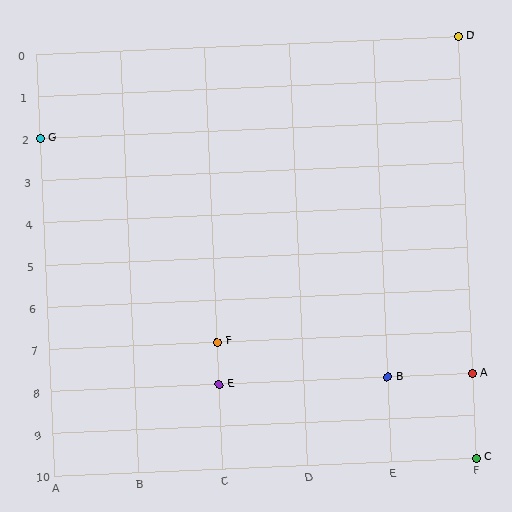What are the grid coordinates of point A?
Point A is at grid coordinates (F, 8).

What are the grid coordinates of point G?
Point G is at grid coordinates (A, 2).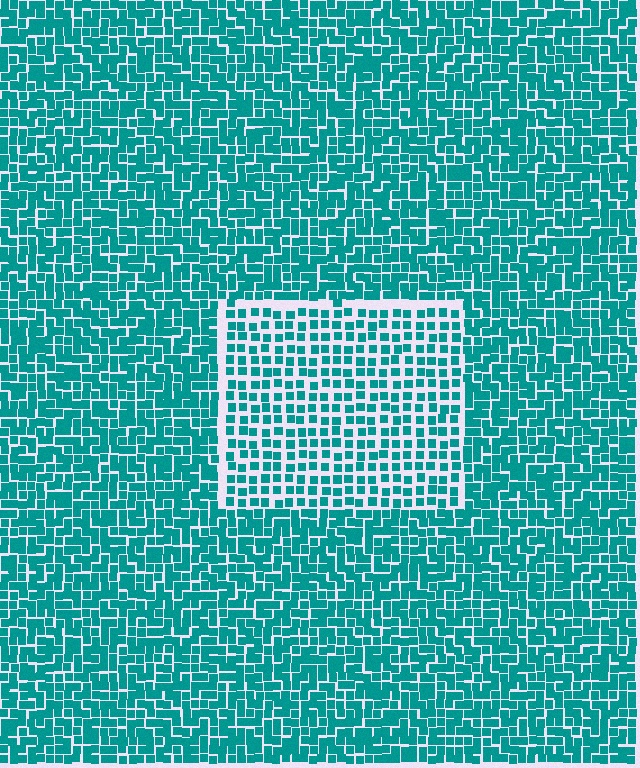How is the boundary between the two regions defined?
The boundary is defined by a change in element density (approximately 1.7x ratio). All elements are the same color, size, and shape.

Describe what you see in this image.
The image contains small teal elements arranged at two different densities. A rectangle-shaped region is visible where the elements are less densely packed than the surrounding area.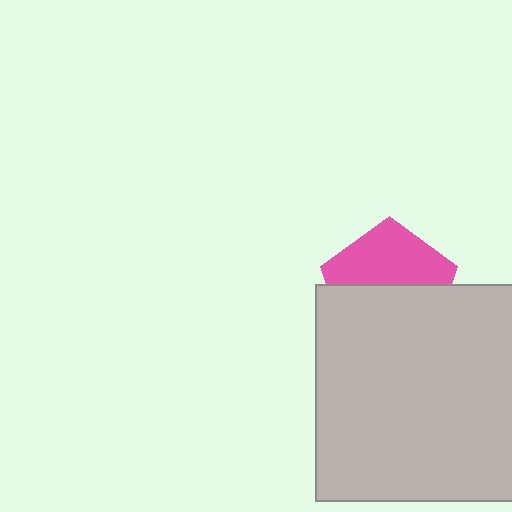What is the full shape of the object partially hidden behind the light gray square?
The partially hidden object is a pink pentagon.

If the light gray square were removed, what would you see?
You would see the complete pink pentagon.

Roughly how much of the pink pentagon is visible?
About half of it is visible (roughly 46%).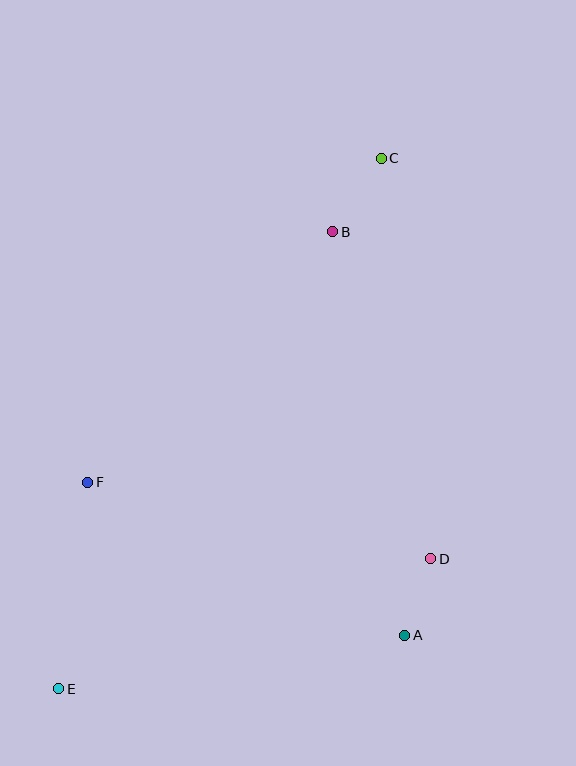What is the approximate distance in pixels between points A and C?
The distance between A and C is approximately 478 pixels.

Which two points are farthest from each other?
Points C and E are farthest from each other.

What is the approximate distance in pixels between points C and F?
The distance between C and F is approximately 437 pixels.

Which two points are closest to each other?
Points A and D are closest to each other.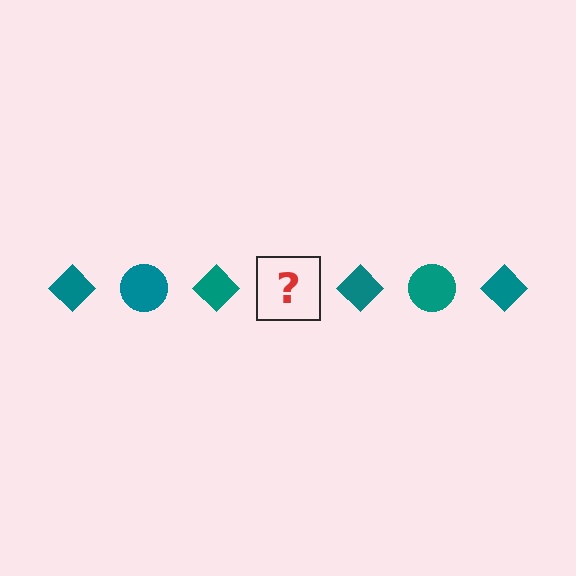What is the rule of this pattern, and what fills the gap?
The rule is that the pattern cycles through diamond, circle shapes in teal. The gap should be filled with a teal circle.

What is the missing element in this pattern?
The missing element is a teal circle.